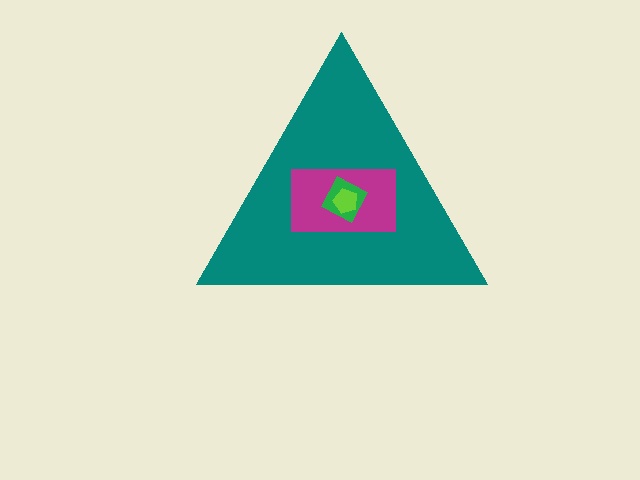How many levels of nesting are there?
4.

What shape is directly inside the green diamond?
The lime pentagon.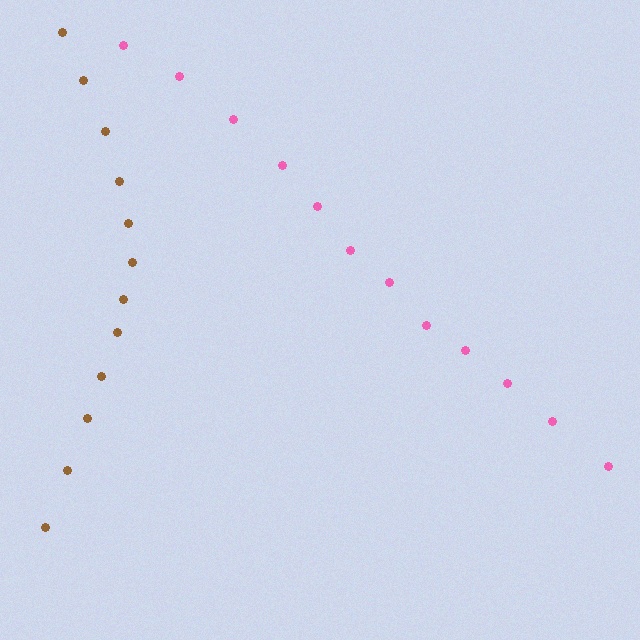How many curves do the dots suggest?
There are 2 distinct paths.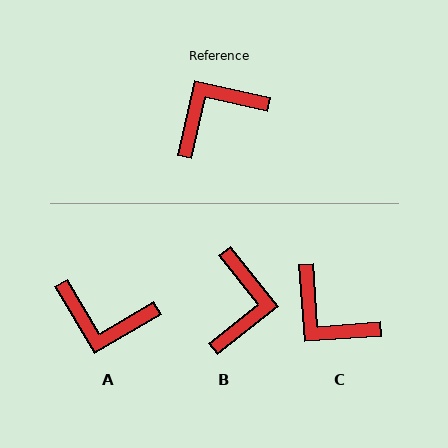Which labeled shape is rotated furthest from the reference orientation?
A, about 134 degrees away.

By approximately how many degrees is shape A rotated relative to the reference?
Approximately 134 degrees counter-clockwise.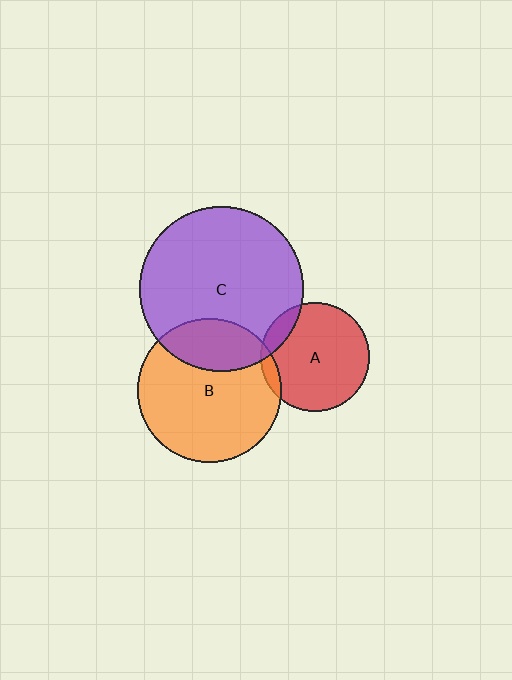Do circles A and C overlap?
Yes.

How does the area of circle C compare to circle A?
Approximately 2.3 times.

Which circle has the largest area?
Circle C (purple).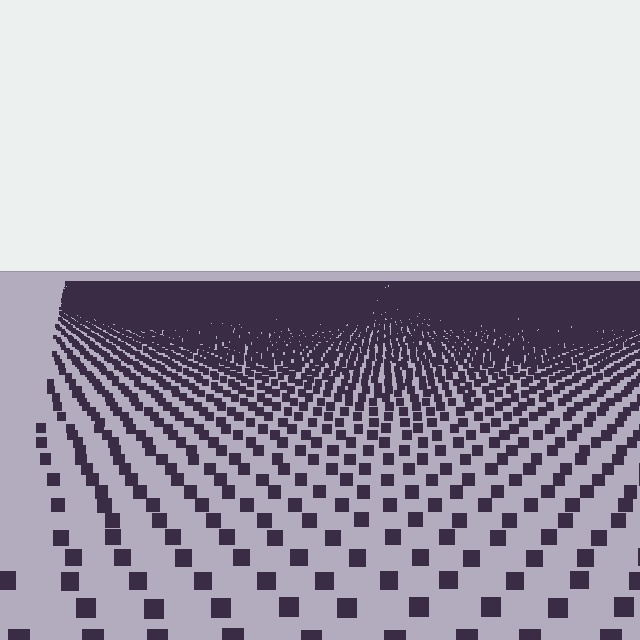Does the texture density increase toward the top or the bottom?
Density increases toward the top.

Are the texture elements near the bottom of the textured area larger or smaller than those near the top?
Larger. Near the bottom, elements are closer to the viewer and appear at a bigger on-screen size.